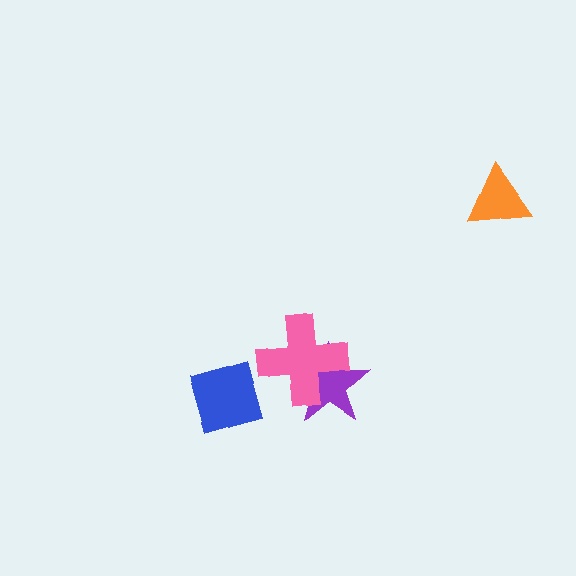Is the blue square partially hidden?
No, no other shape covers it.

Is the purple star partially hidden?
Yes, it is partially covered by another shape.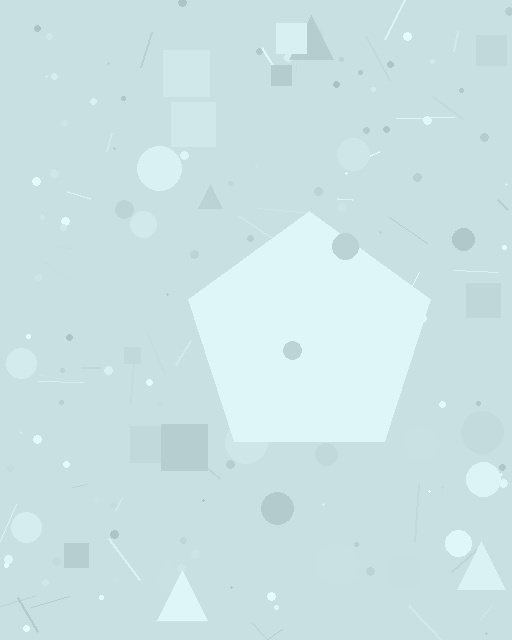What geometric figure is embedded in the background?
A pentagon is embedded in the background.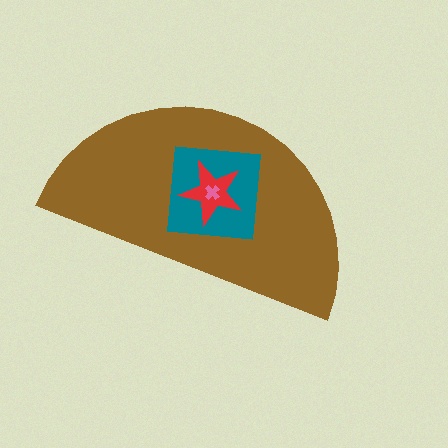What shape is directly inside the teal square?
The red star.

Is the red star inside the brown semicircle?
Yes.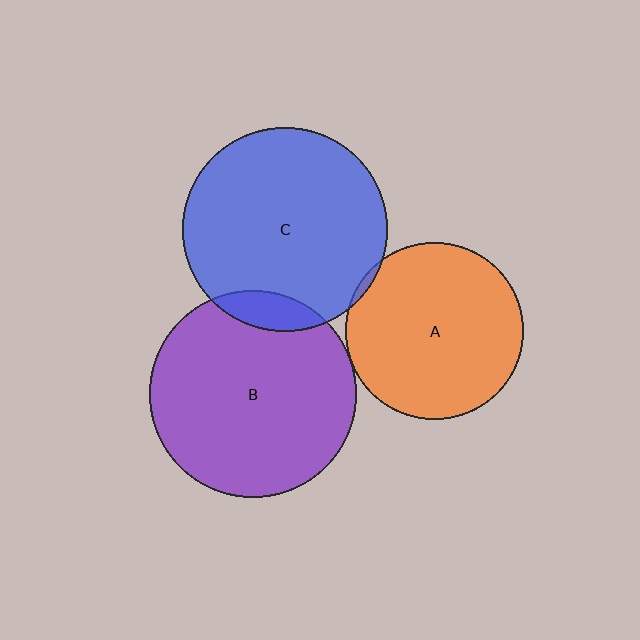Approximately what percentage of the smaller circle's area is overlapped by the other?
Approximately 5%.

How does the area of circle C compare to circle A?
Approximately 1.3 times.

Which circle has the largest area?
Circle B (purple).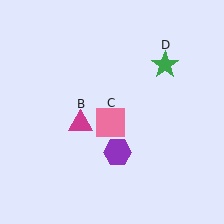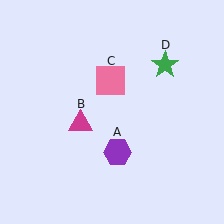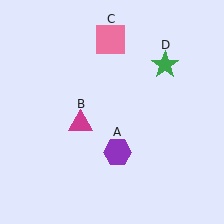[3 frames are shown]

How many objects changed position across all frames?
1 object changed position: pink square (object C).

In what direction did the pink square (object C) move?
The pink square (object C) moved up.